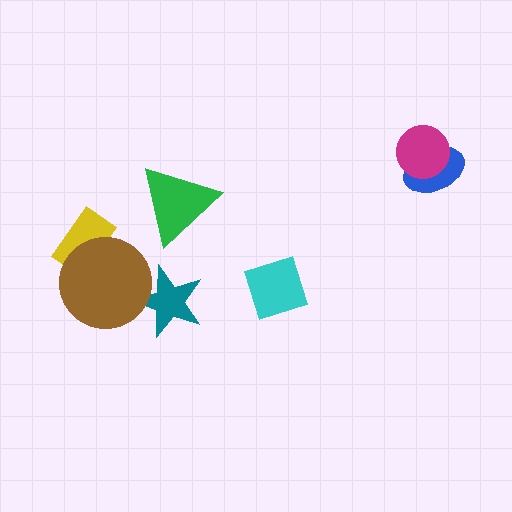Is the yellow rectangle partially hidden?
Yes, it is partially covered by another shape.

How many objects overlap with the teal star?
1 object overlaps with the teal star.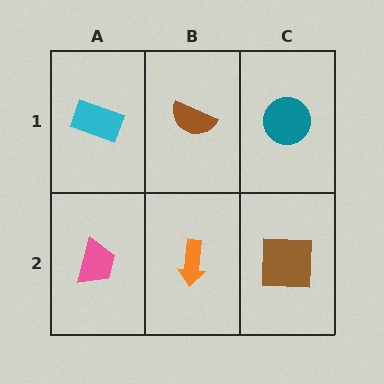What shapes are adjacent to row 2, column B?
A brown semicircle (row 1, column B), a pink trapezoid (row 2, column A), a brown square (row 2, column C).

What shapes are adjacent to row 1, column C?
A brown square (row 2, column C), a brown semicircle (row 1, column B).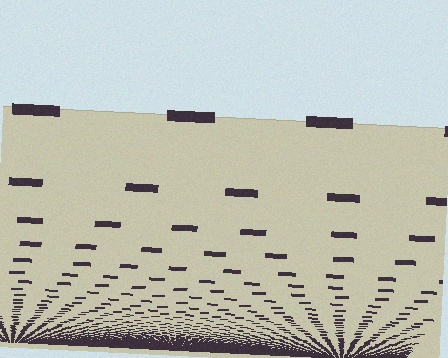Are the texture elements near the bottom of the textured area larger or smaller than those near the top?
Smaller. The gradient is inverted — elements near the bottom are smaller and denser.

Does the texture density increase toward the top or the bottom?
Density increases toward the bottom.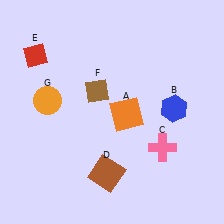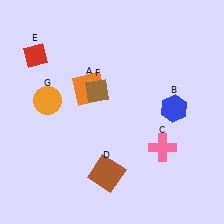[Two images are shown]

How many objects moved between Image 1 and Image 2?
1 object moved between the two images.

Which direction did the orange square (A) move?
The orange square (A) moved left.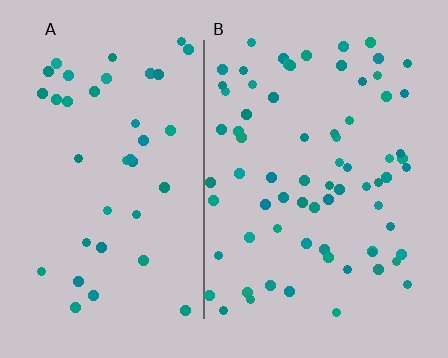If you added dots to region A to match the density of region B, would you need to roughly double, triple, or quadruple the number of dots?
Approximately double.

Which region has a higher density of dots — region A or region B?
B (the right).